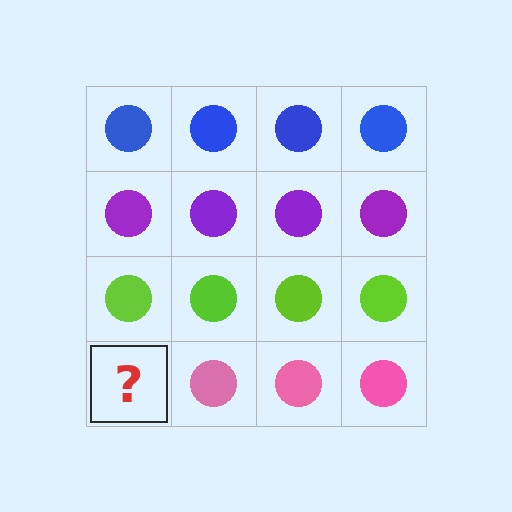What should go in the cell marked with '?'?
The missing cell should contain a pink circle.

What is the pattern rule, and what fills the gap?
The rule is that each row has a consistent color. The gap should be filled with a pink circle.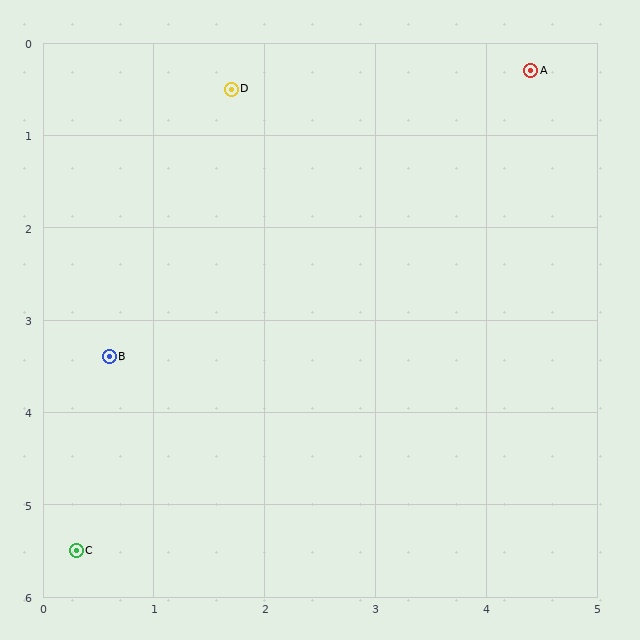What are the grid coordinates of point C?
Point C is at approximately (0.3, 5.5).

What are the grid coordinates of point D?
Point D is at approximately (1.7, 0.5).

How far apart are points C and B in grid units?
Points C and B are about 2.1 grid units apart.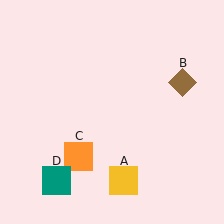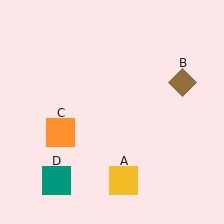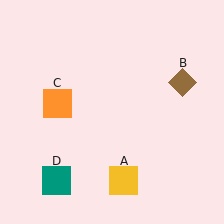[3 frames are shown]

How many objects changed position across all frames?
1 object changed position: orange square (object C).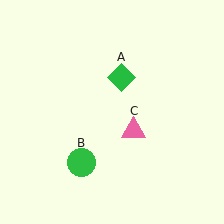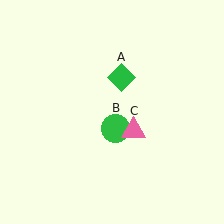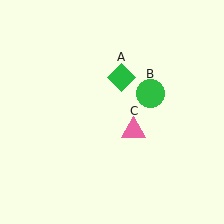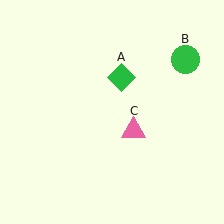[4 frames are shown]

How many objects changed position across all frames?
1 object changed position: green circle (object B).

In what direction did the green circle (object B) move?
The green circle (object B) moved up and to the right.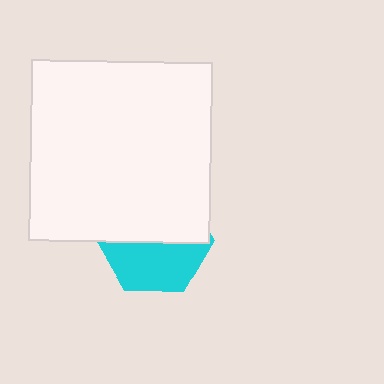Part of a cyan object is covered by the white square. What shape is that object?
It is a hexagon.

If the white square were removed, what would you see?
You would see the complete cyan hexagon.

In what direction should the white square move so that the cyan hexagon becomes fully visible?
The white square should move up. That is the shortest direction to clear the overlap and leave the cyan hexagon fully visible.